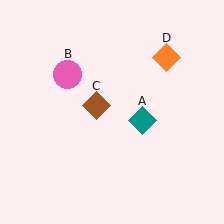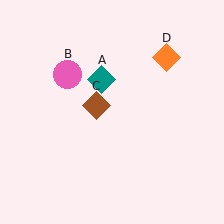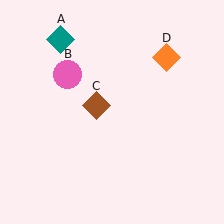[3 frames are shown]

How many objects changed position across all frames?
1 object changed position: teal diamond (object A).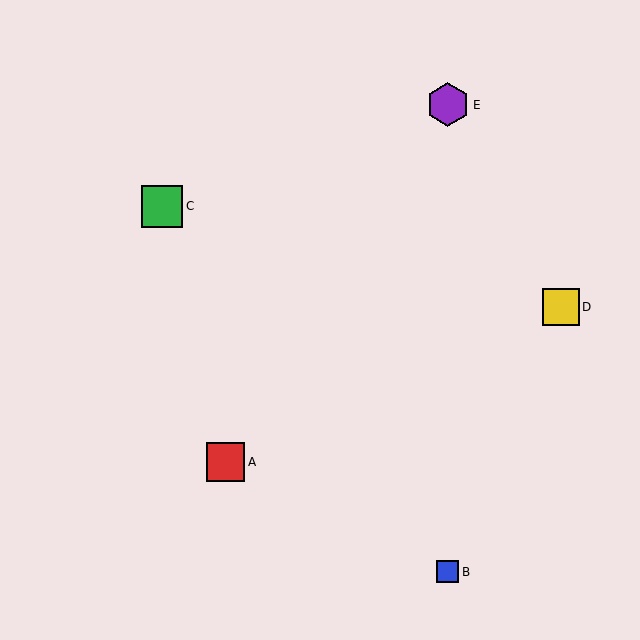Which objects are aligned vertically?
Objects B, E are aligned vertically.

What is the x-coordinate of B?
Object B is at x≈448.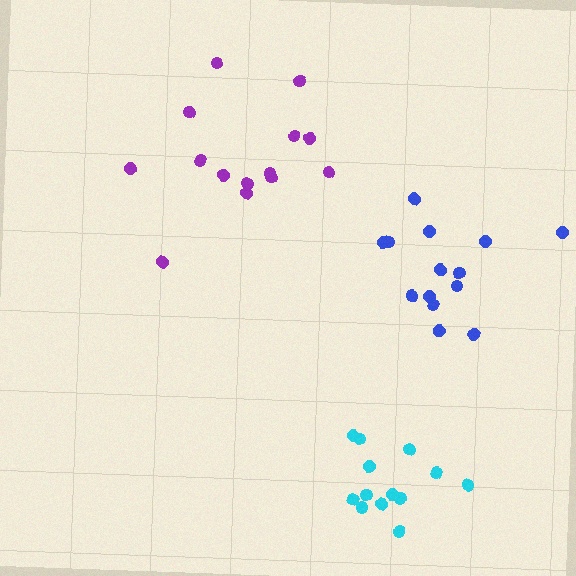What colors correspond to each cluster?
The clusters are colored: cyan, purple, blue.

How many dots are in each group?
Group 1: 13 dots, Group 2: 14 dots, Group 3: 14 dots (41 total).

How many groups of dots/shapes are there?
There are 3 groups.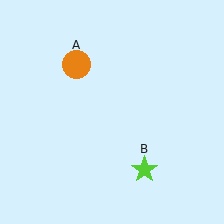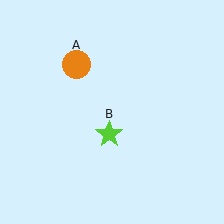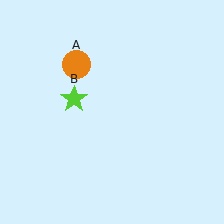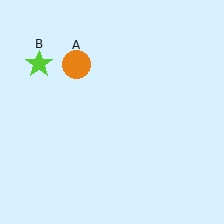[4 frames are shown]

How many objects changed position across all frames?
1 object changed position: lime star (object B).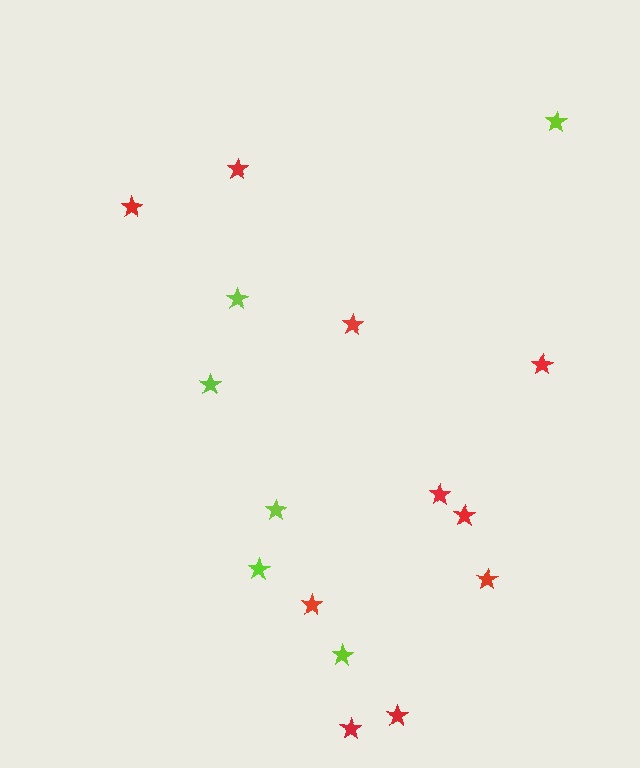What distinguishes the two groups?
There are 2 groups: one group of red stars (10) and one group of lime stars (6).